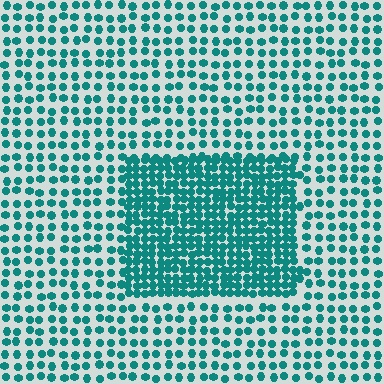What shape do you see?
I see a rectangle.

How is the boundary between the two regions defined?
The boundary is defined by a change in element density (approximately 2.2x ratio). All elements are the same color, size, and shape.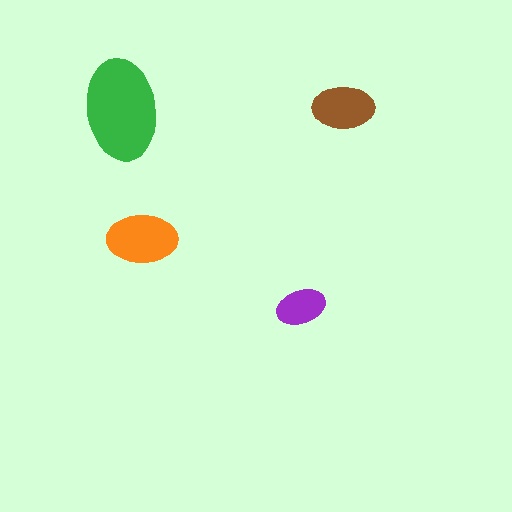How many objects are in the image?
There are 4 objects in the image.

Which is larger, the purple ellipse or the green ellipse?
The green one.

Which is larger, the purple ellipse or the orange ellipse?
The orange one.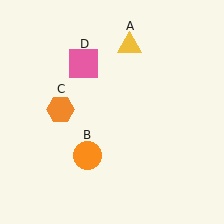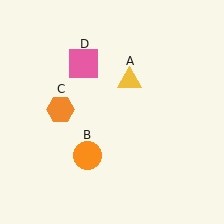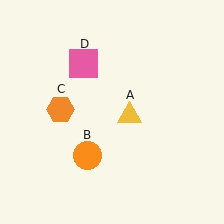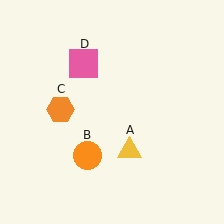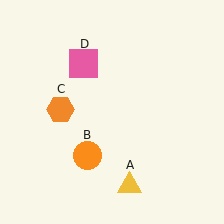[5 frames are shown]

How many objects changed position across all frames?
1 object changed position: yellow triangle (object A).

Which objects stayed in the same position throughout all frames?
Orange circle (object B) and orange hexagon (object C) and pink square (object D) remained stationary.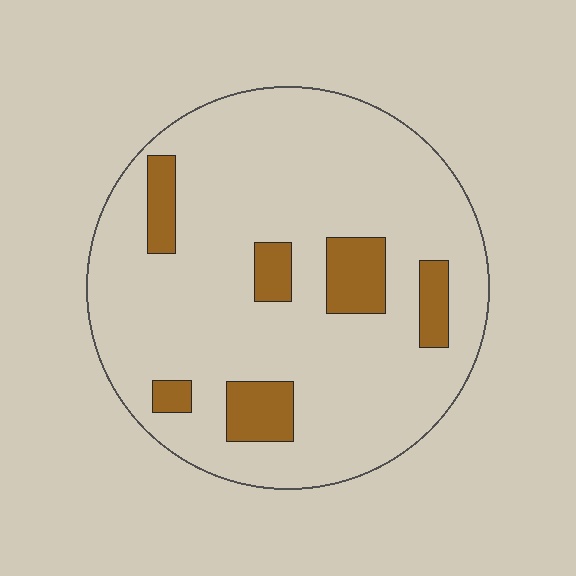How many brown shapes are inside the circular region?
6.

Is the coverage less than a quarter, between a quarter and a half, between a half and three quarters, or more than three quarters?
Less than a quarter.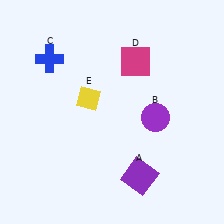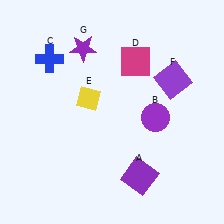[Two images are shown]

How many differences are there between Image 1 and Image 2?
There are 2 differences between the two images.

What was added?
A purple square (F), a purple star (G) were added in Image 2.